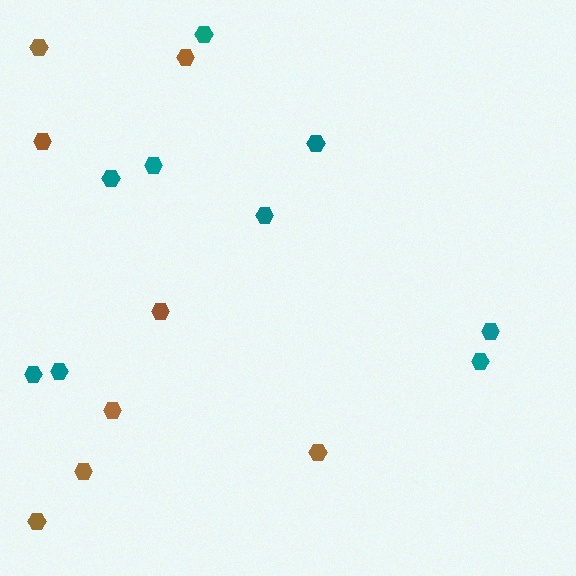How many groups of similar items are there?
There are 2 groups: one group of teal hexagons (9) and one group of brown hexagons (8).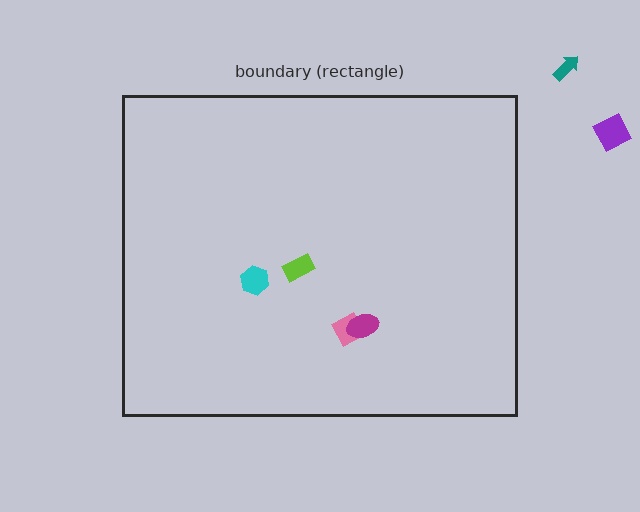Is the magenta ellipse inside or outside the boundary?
Inside.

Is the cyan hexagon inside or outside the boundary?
Inside.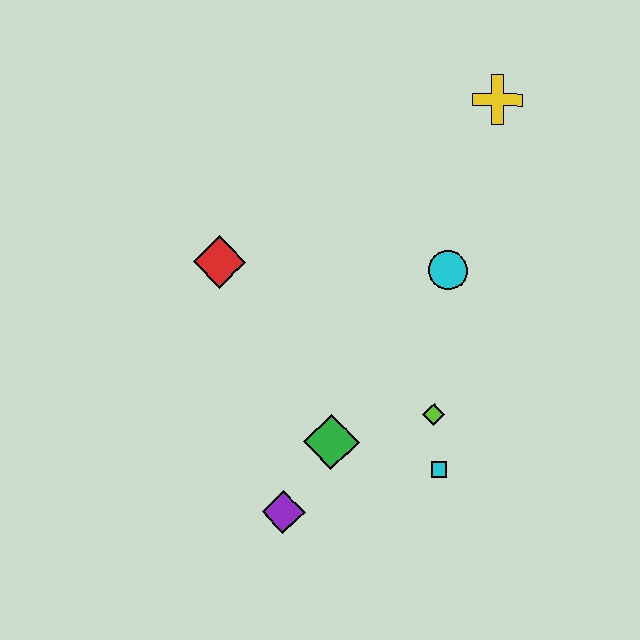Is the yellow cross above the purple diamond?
Yes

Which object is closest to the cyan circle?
The lime diamond is closest to the cyan circle.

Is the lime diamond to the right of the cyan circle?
No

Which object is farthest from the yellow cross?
The purple diamond is farthest from the yellow cross.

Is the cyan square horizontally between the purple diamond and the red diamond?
No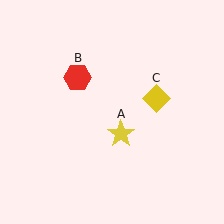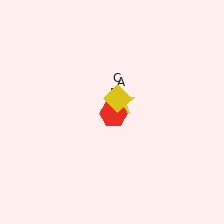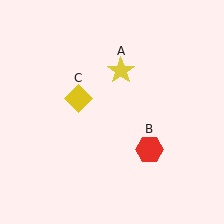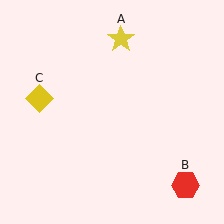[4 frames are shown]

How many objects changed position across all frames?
3 objects changed position: yellow star (object A), red hexagon (object B), yellow diamond (object C).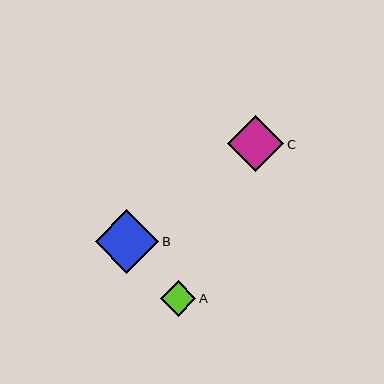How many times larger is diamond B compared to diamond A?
Diamond B is approximately 1.8 times the size of diamond A.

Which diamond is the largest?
Diamond B is the largest with a size of approximately 64 pixels.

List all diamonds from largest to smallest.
From largest to smallest: B, C, A.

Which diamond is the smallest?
Diamond A is the smallest with a size of approximately 35 pixels.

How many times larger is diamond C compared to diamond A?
Diamond C is approximately 1.6 times the size of diamond A.